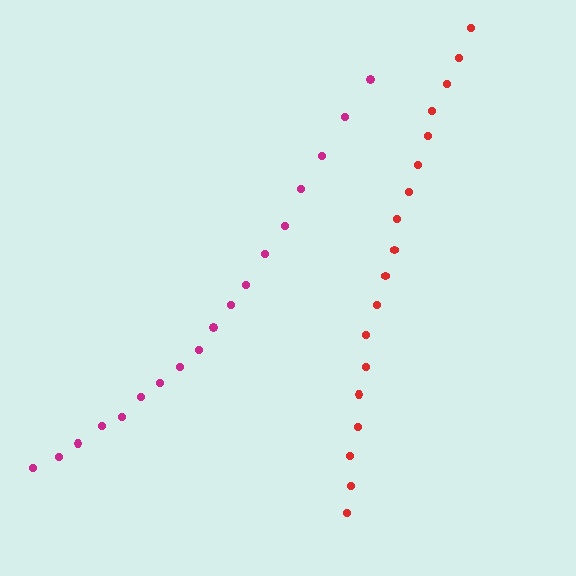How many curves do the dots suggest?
There are 2 distinct paths.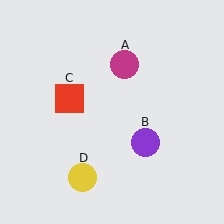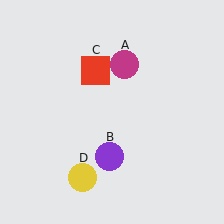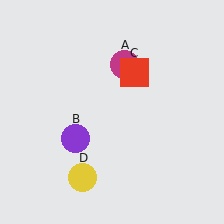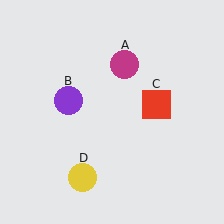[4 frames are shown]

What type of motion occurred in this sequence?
The purple circle (object B), red square (object C) rotated clockwise around the center of the scene.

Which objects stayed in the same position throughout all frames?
Magenta circle (object A) and yellow circle (object D) remained stationary.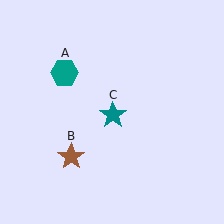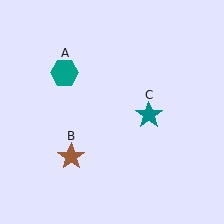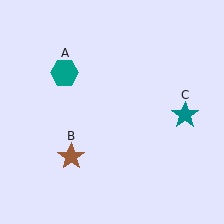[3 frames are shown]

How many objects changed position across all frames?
1 object changed position: teal star (object C).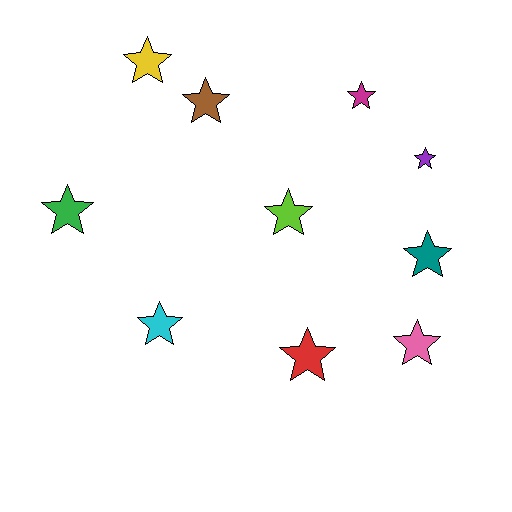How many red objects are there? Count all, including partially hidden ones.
There is 1 red object.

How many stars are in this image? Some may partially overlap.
There are 10 stars.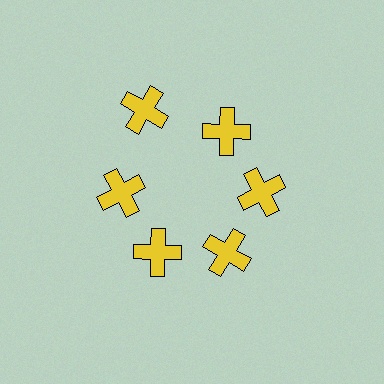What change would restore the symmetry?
The symmetry would be restored by moving it inward, back onto the ring so that all 6 crosses sit at equal angles and equal distance from the center.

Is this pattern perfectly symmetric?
No. The 6 yellow crosses are arranged in a ring, but one element near the 11 o'clock position is pushed outward from the center, breaking the 6-fold rotational symmetry.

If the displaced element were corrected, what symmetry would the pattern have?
It would have 6-fold rotational symmetry — the pattern would map onto itself every 60 degrees.